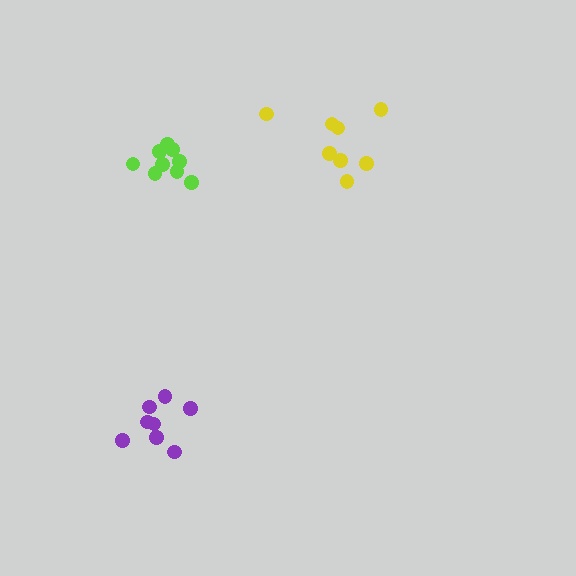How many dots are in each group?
Group 1: 8 dots, Group 2: 8 dots, Group 3: 9 dots (25 total).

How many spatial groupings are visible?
There are 3 spatial groupings.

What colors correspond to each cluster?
The clusters are colored: yellow, purple, lime.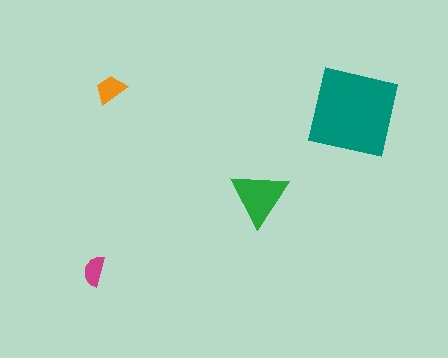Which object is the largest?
The teal square.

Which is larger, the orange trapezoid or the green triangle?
The green triangle.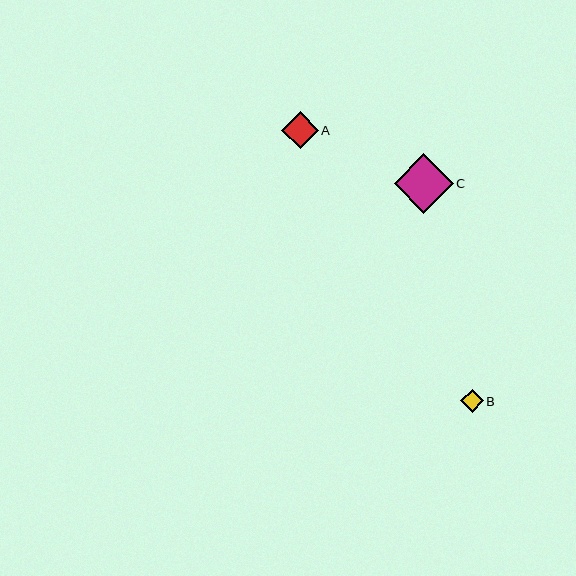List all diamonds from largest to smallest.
From largest to smallest: C, A, B.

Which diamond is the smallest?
Diamond B is the smallest with a size of approximately 23 pixels.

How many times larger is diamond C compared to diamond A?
Diamond C is approximately 1.6 times the size of diamond A.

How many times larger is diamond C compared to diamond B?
Diamond C is approximately 2.6 times the size of diamond B.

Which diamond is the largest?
Diamond C is the largest with a size of approximately 59 pixels.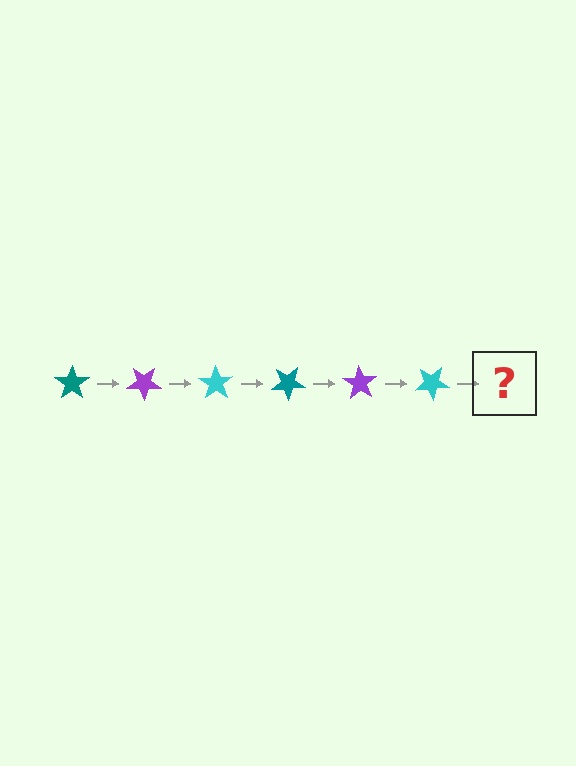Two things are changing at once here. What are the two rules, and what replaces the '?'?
The two rules are that it rotates 35 degrees each step and the color cycles through teal, purple, and cyan. The '?' should be a teal star, rotated 210 degrees from the start.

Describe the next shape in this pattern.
It should be a teal star, rotated 210 degrees from the start.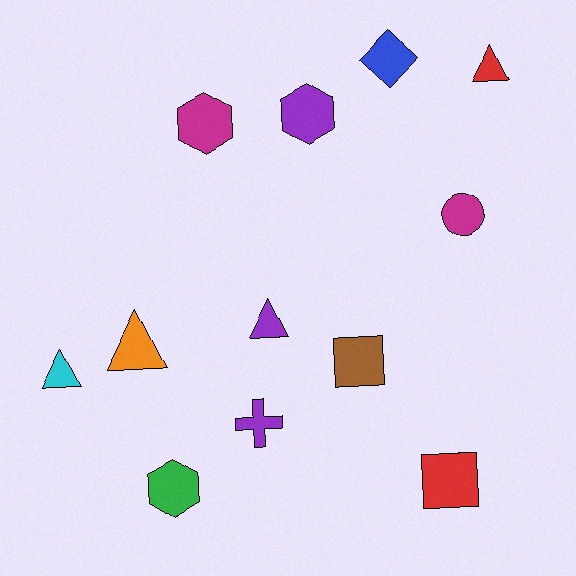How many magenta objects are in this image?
There are 2 magenta objects.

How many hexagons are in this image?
There are 3 hexagons.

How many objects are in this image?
There are 12 objects.